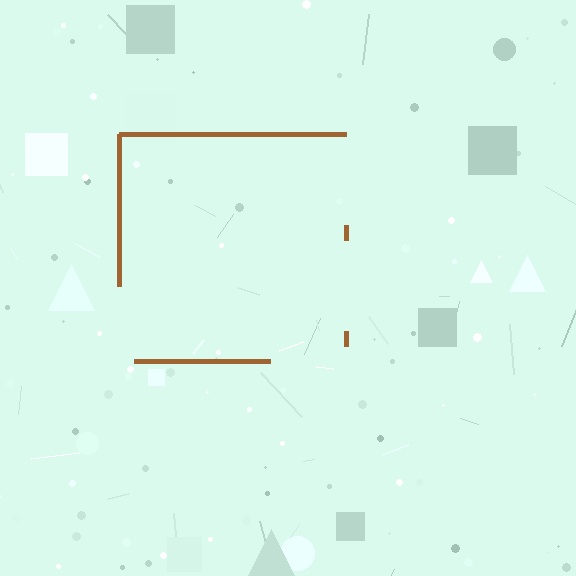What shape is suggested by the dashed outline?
The dashed outline suggests a square.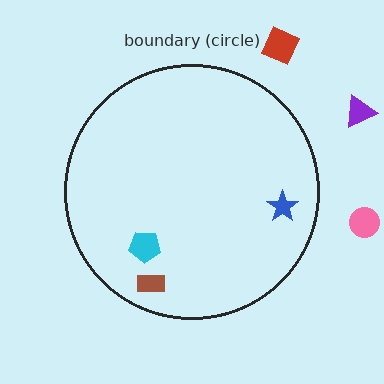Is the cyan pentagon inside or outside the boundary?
Inside.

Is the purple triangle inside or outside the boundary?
Outside.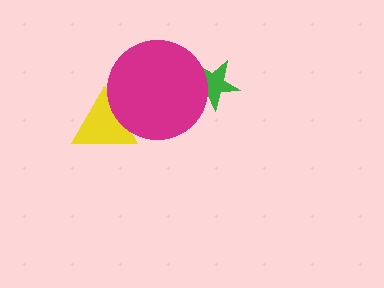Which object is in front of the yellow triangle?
The magenta circle is in front of the yellow triangle.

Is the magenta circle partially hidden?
No, no other shape covers it.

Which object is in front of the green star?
The magenta circle is in front of the green star.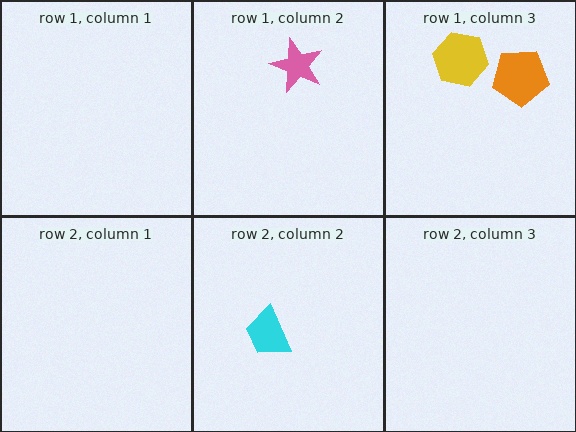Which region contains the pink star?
The row 1, column 2 region.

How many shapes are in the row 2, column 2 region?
1.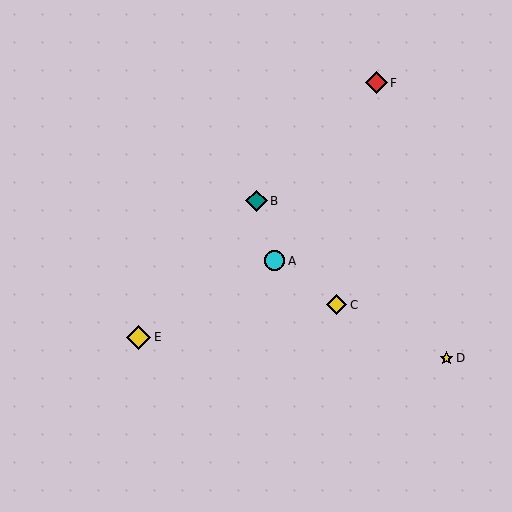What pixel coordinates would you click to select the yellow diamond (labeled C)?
Click at (336, 305) to select the yellow diamond C.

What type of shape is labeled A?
Shape A is a cyan circle.